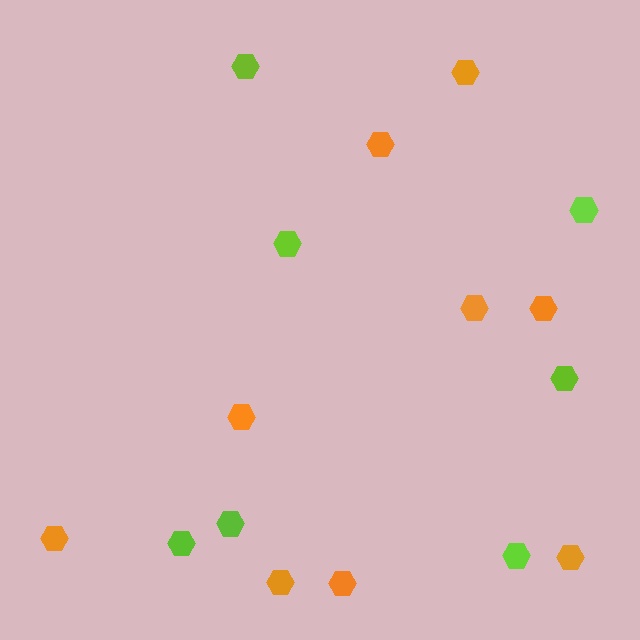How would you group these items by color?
There are 2 groups: one group of lime hexagons (7) and one group of orange hexagons (9).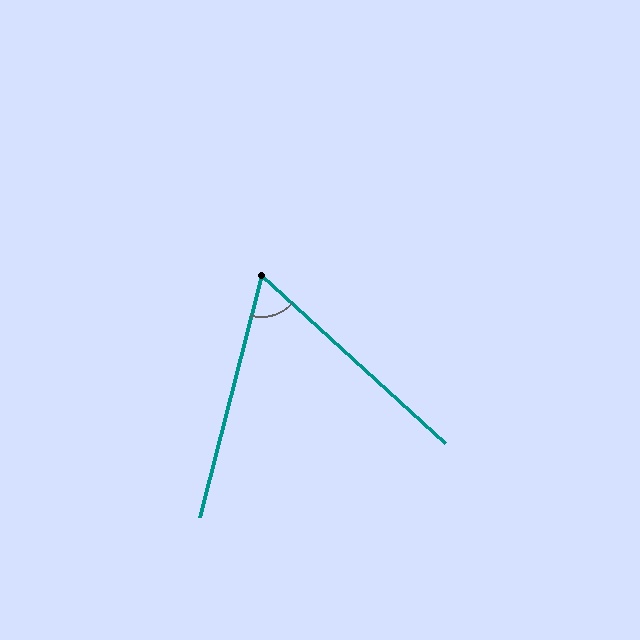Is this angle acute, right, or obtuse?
It is acute.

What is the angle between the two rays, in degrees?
Approximately 62 degrees.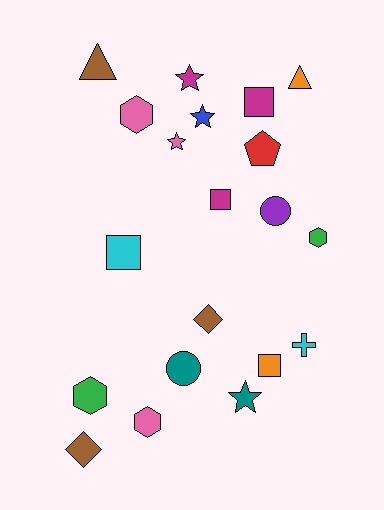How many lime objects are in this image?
There are no lime objects.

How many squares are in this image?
There are 4 squares.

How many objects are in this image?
There are 20 objects.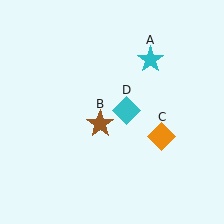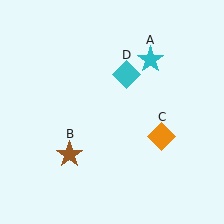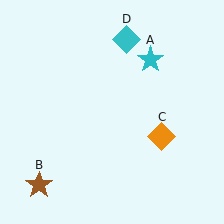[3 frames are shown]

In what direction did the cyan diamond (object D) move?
The cyan diamond (object D) moved up.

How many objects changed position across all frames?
2 objects changed position: brown star (object B), cyan diamond (object D).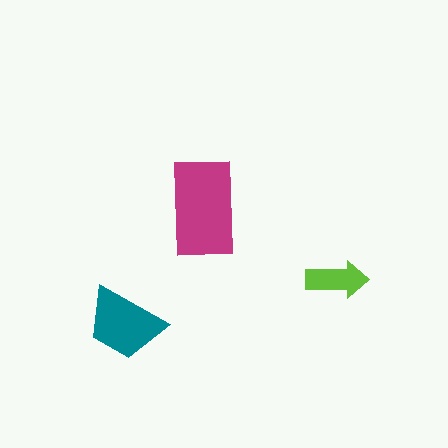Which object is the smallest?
The lime arrow.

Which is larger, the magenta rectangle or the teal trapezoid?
The magenta rectangle.